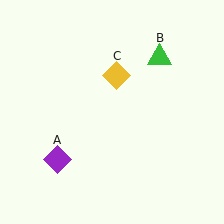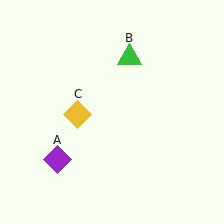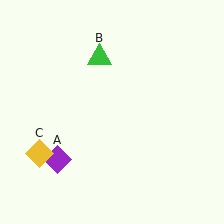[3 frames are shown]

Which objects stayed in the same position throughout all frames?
Purple diamond (object A) remained stationary.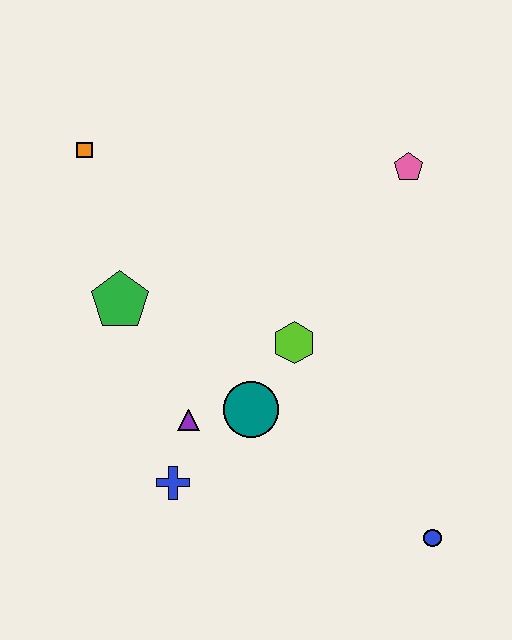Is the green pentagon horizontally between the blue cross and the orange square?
Yes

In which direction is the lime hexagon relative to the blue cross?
The lime hexagon is above the blue cross.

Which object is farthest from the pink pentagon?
The blue cross is farthest from the pink pentagon.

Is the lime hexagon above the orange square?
No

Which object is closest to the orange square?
The green pentagon is closest to the orange square.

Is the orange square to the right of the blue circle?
No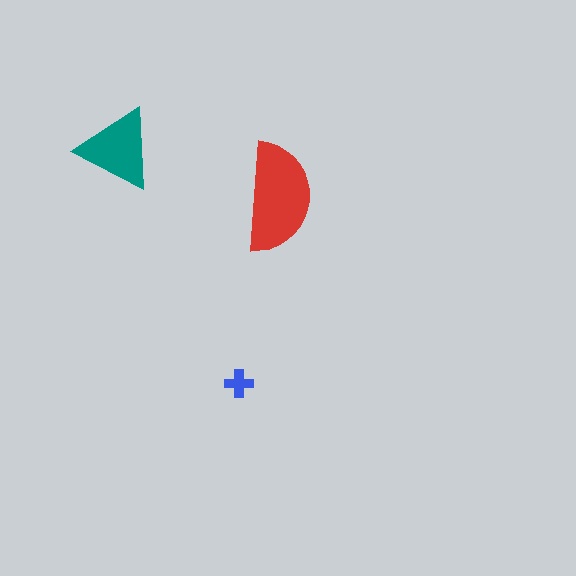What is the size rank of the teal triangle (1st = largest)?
2nd.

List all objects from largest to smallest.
The red semicircle, the teal triangle, the blue cross.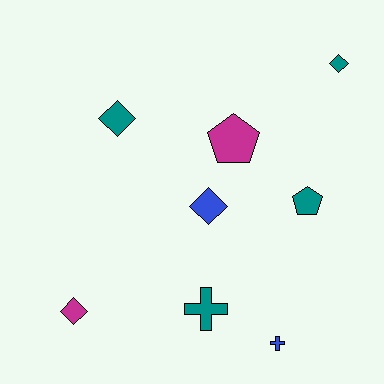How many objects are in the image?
There are 8 objects.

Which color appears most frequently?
Teal, with 4 objects.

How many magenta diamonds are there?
There is 1 magenta diamond.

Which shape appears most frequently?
Diamond, with 4 objects.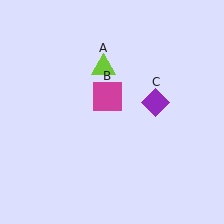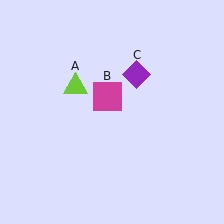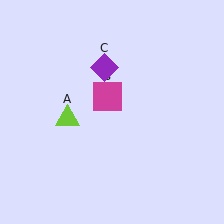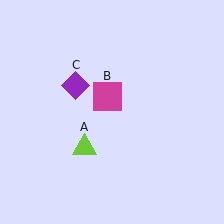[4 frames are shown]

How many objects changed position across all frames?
2 objects changed position: lime triangle (object A), purple diamond (object C).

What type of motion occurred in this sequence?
The lime triangle (object A), purple diamond (object C) rotated counterclockwise around the center of the scene.